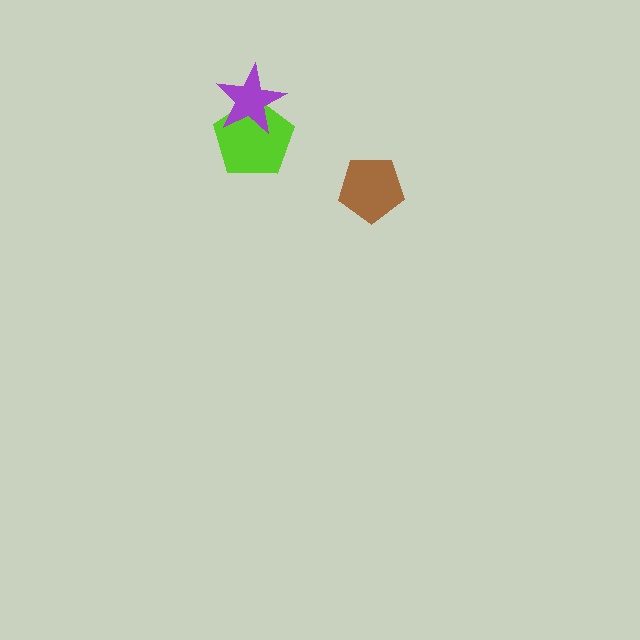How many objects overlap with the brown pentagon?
0 objects overlap with the brown pentagon.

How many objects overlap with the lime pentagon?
1 object overlaps with the lime pentagon.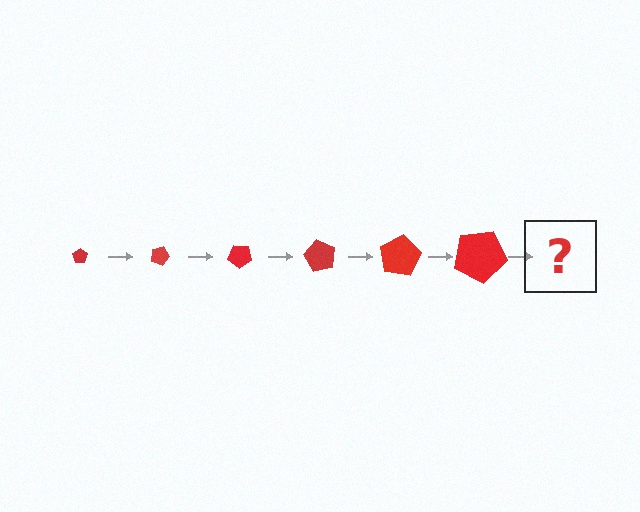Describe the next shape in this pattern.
It should be a pentagon, larger than the previous one and rotated 120 degrees from the start.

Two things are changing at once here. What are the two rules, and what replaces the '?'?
The two rules are that the pentagon grows larger each step and it rotates 20 degrees each step. The '?' should be a pentagon, larger than the previous one and rotated 120 degrees from the start.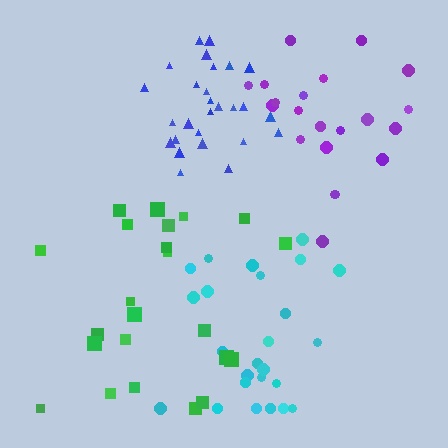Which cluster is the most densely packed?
Blue.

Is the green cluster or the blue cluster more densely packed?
Blue.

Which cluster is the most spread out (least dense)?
Green.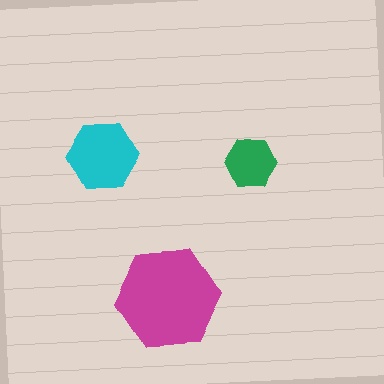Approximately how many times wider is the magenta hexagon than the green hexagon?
About 2 times wider.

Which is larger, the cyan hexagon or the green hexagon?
The cyan one.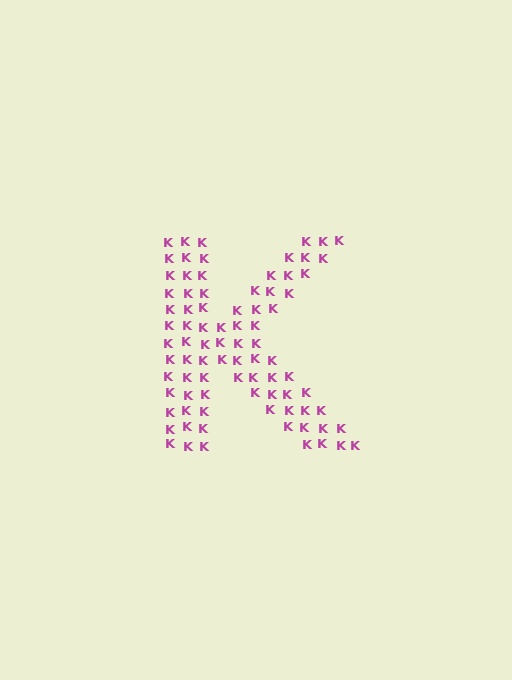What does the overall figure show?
The overall figure shows the letter K.